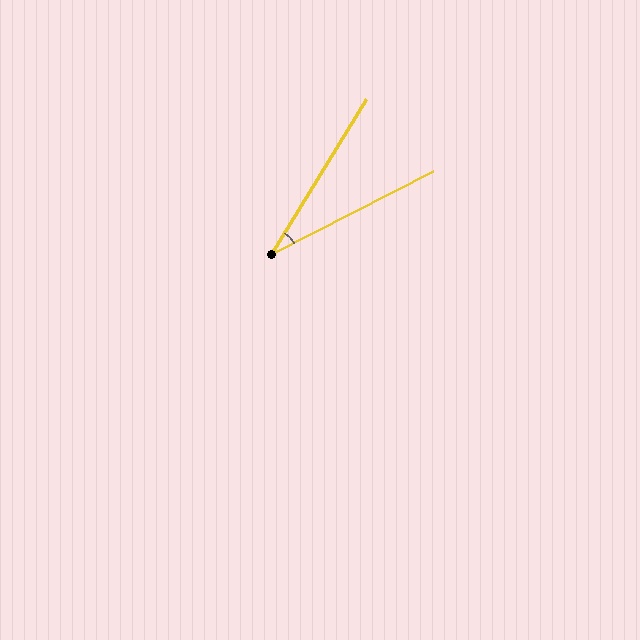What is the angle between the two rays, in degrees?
Approximately 32 degrees.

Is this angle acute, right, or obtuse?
It is acute.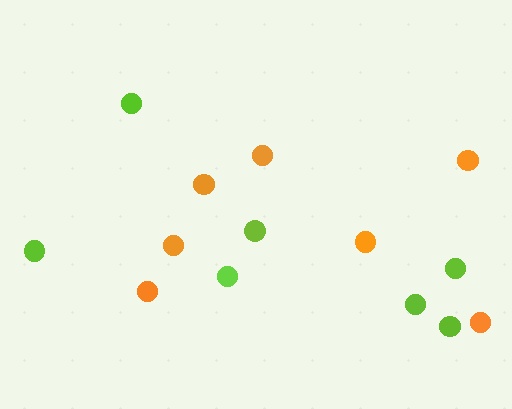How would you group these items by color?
There are 2 groups: one group of orange circles (7) and one group of lime circles (7).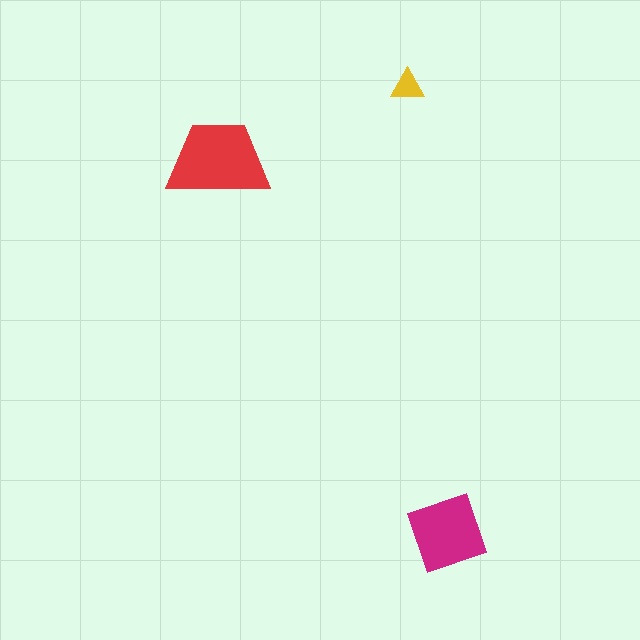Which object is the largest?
The red trapezoid.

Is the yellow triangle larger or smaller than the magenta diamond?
Smaller.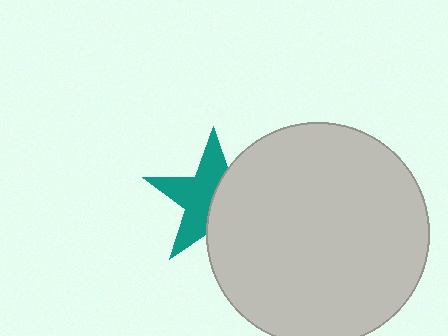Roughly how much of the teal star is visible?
About half of it is visible (roughly 55%).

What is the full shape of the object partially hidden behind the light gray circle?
The partially hidden object is a teal star.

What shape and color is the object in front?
The object in front is a light gray circle.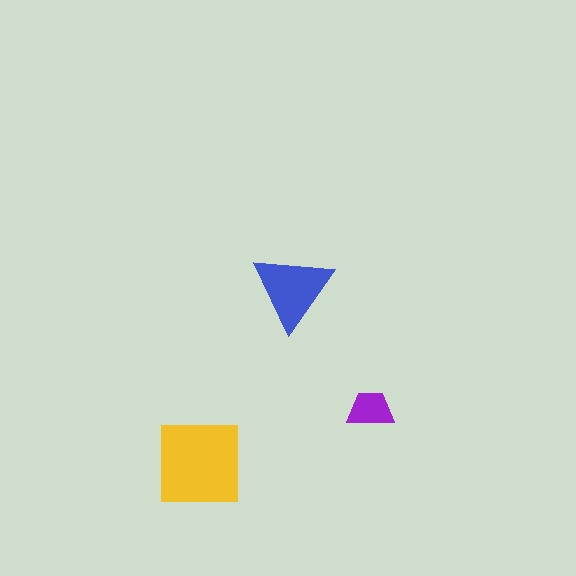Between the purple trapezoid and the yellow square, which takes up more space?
The yellow square.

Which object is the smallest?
The purple trapezoid.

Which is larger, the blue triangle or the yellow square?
The yellow square.